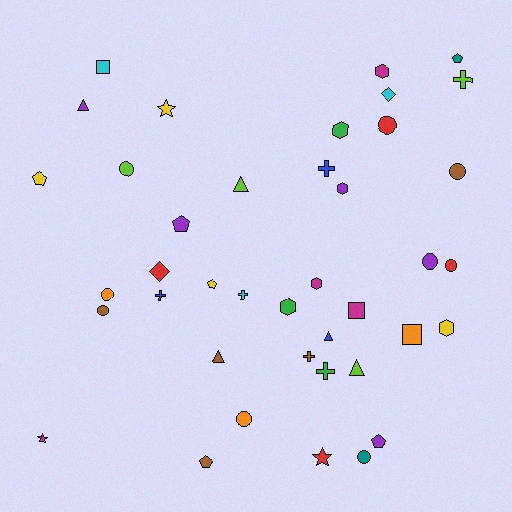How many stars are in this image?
There are 3 stars.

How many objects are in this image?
There are 40 objects.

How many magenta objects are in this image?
There are 4 magenta objects.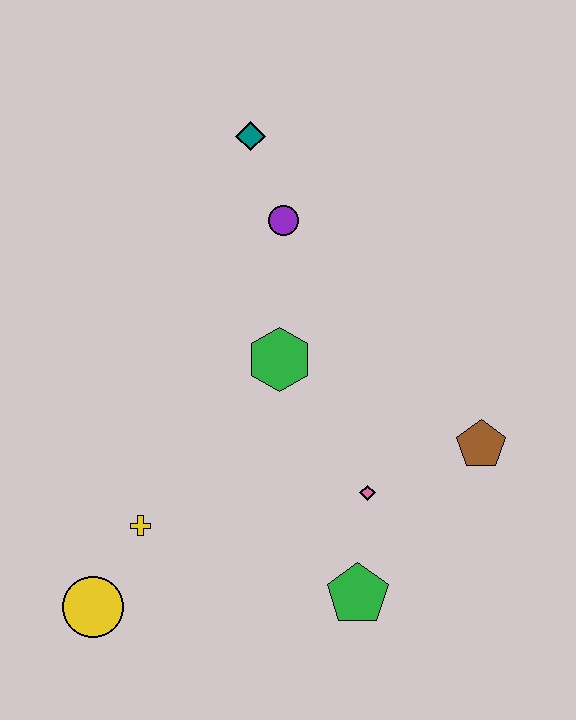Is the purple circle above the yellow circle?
Yes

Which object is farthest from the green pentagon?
The teal diamond is farthest from the green pentagon.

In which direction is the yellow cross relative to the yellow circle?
The yellow cross is above the yellow circle.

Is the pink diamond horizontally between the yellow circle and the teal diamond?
No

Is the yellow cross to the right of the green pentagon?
No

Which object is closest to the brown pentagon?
The pink diamond is closest to the brown pentagon.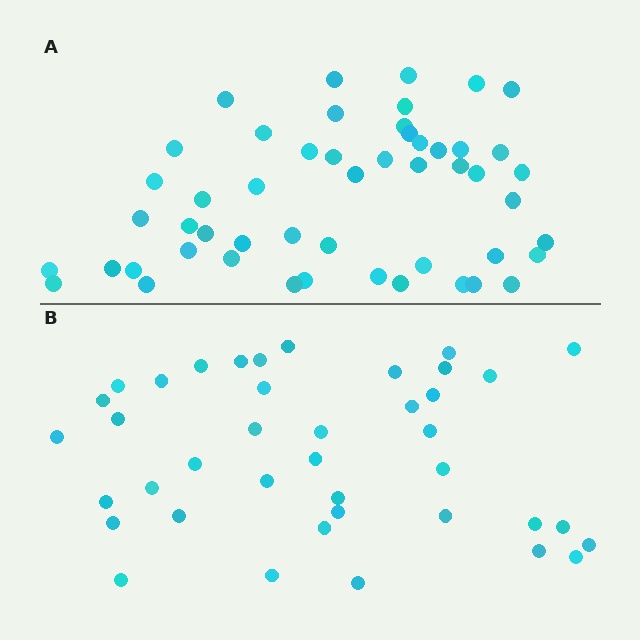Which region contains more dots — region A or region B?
Region A (the top region) has more dots.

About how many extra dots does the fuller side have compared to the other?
Region A has roughly 12 or so more dots than region B.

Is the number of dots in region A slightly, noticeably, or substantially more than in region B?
Region A has noticeably more, but not dramatically so. The ratio is roughly 1.3 to 1.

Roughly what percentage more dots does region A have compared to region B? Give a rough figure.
About 30% more.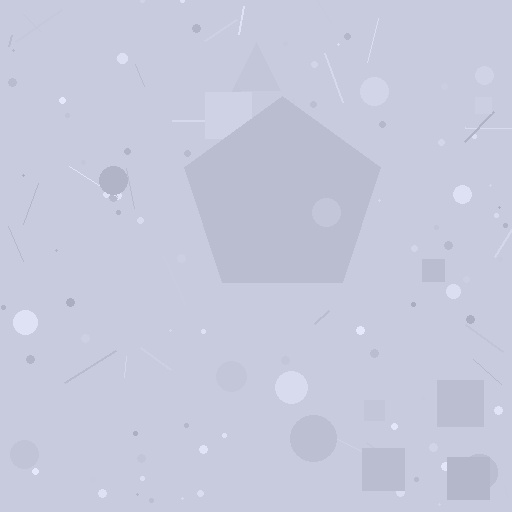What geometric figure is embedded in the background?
A pentagon is embedded in the background.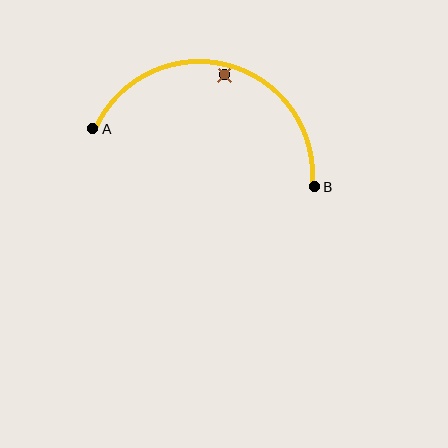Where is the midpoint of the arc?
The arc midpoint is the point on the curve farthest from the straight line joining A and B. It sits above that line.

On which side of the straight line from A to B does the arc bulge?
The arc bulges above the straight line connecting A and B.